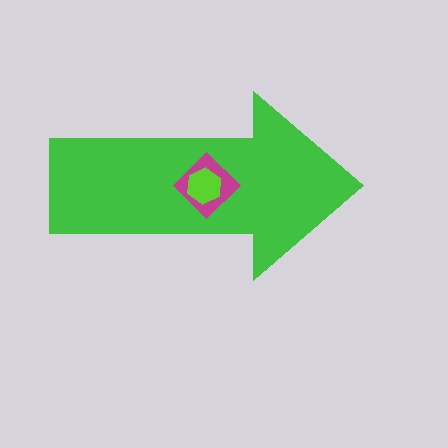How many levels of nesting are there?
3.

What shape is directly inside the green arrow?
The magenta diamond.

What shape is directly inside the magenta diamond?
The lime hexagon.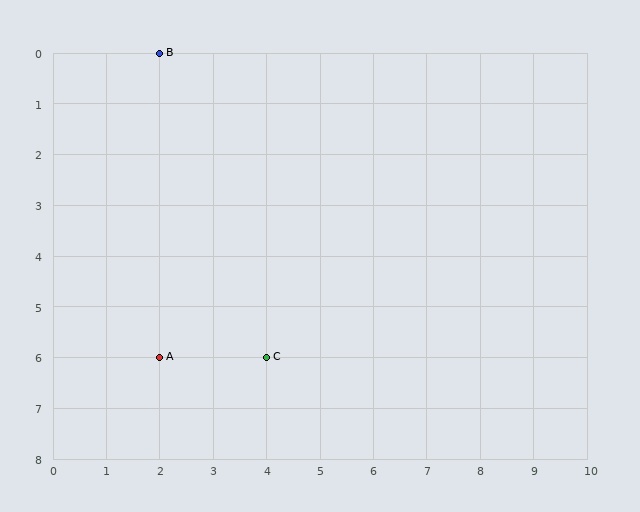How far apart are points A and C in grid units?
Points A and C are 2 columns apart.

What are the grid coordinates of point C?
Point C is at grid coordinates (4, 6).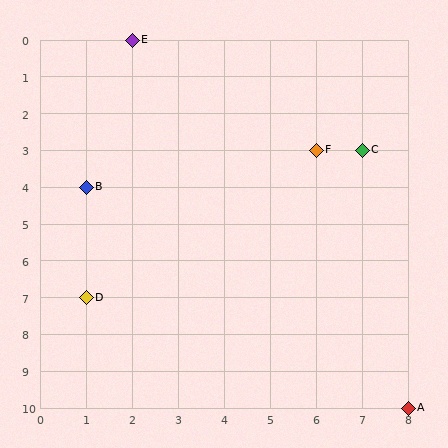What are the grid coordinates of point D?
Point D is at grid coordinates (1, 7).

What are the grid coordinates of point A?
Point A is at grid coordinates (8, 10).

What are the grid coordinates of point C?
Point C is at grid coordinates (7, 3).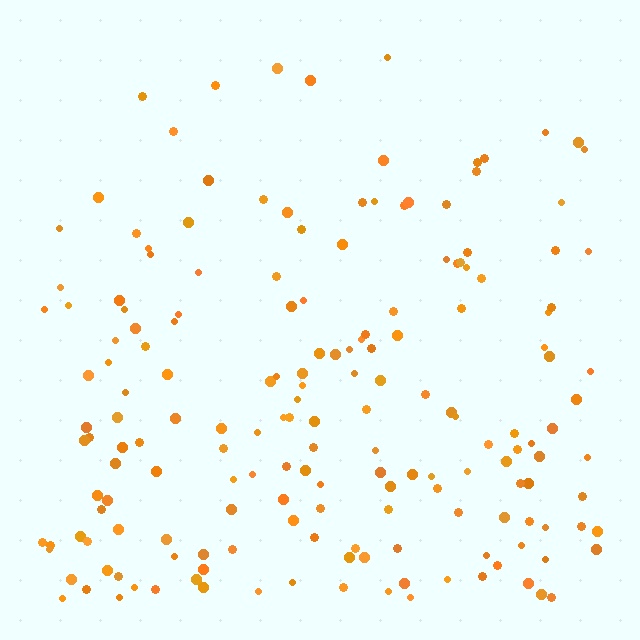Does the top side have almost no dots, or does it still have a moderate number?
Still a moderate number, just noticeably fewer than the bottom.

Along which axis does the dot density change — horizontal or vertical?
Vertical.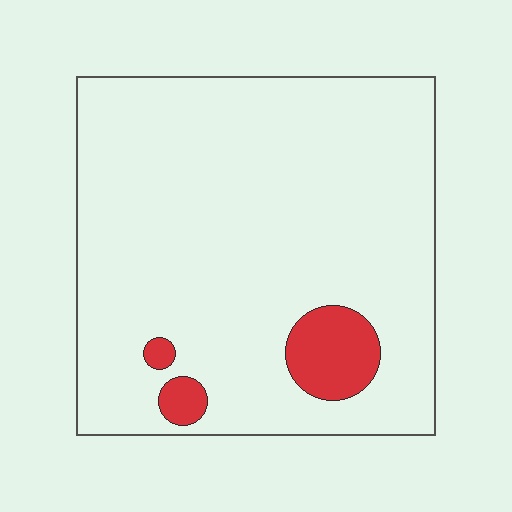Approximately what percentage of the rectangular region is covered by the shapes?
Approximately 10%.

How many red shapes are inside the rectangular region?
3.